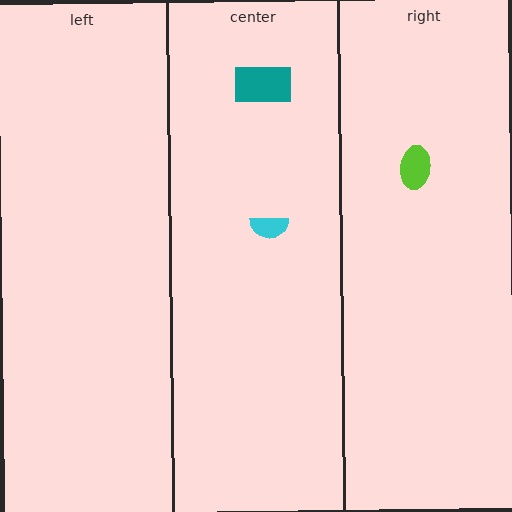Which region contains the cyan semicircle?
The center region.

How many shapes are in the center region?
2.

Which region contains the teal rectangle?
The center region.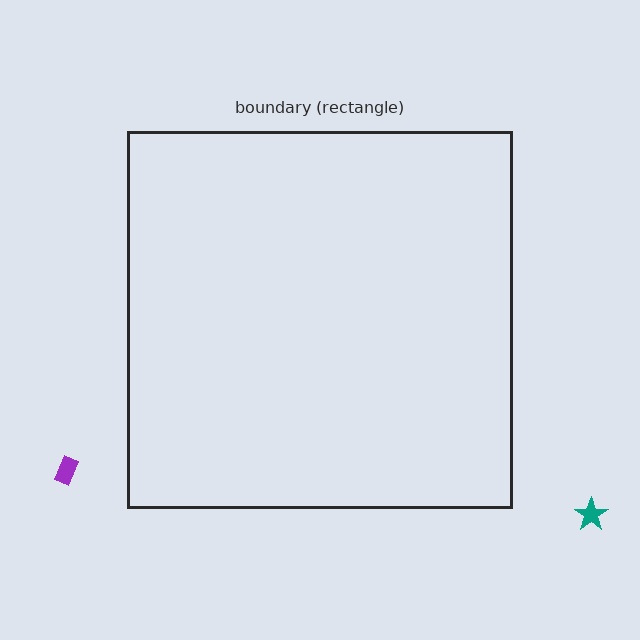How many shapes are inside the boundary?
0 inside, 2 outside.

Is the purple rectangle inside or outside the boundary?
Outside.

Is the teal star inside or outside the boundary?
Outside.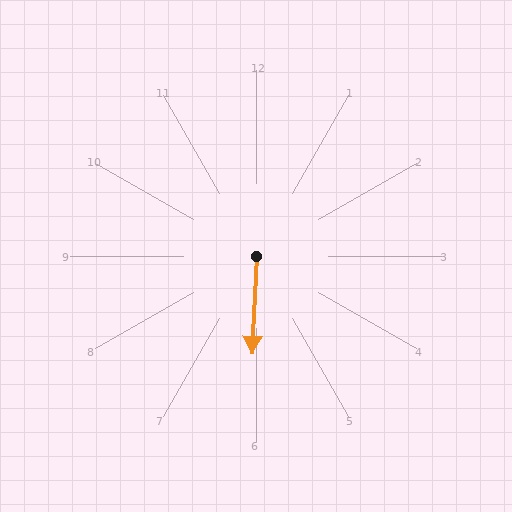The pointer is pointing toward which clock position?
Roughly 6 o'clock.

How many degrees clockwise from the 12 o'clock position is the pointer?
Approximately 183 degrees.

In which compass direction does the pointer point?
South.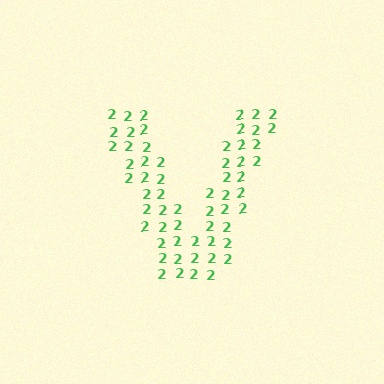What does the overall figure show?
The overall figure shows the letter V.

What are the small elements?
The small elements are digit 2's.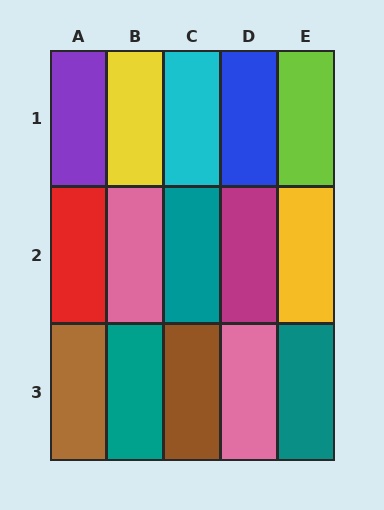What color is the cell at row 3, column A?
Brown.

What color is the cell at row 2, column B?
Pink.